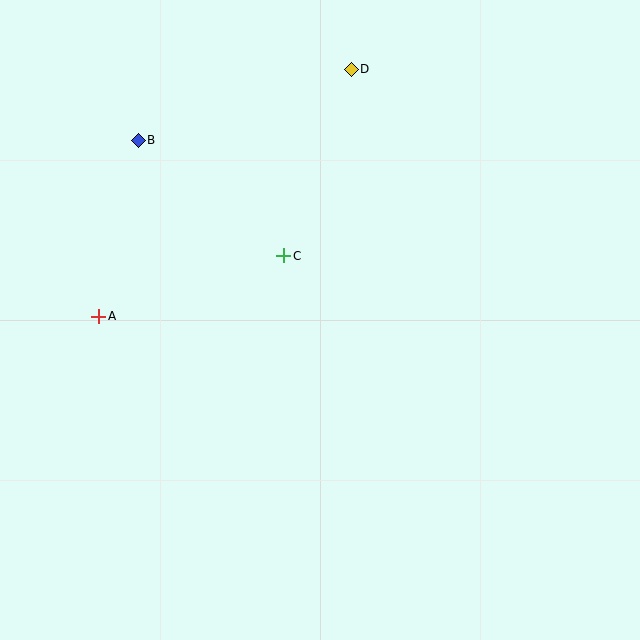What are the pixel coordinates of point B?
Point B is at (138, 140).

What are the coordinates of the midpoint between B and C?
The midpoint between B and C is at (211, 198).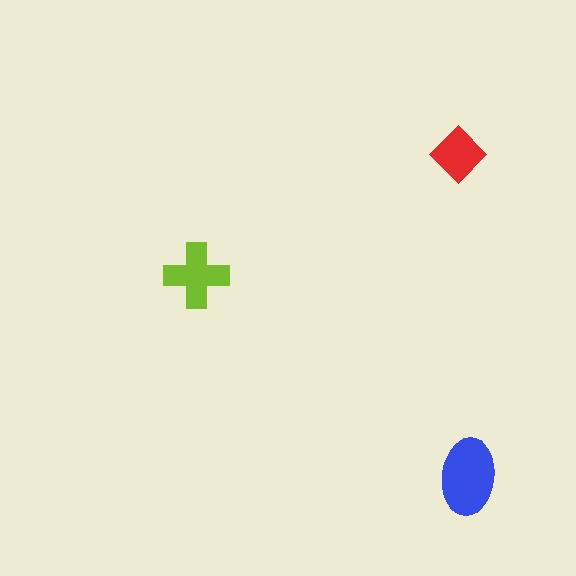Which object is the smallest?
The red diamond.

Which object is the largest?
The blue ellipse.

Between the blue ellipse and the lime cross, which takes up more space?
The blue ellipse.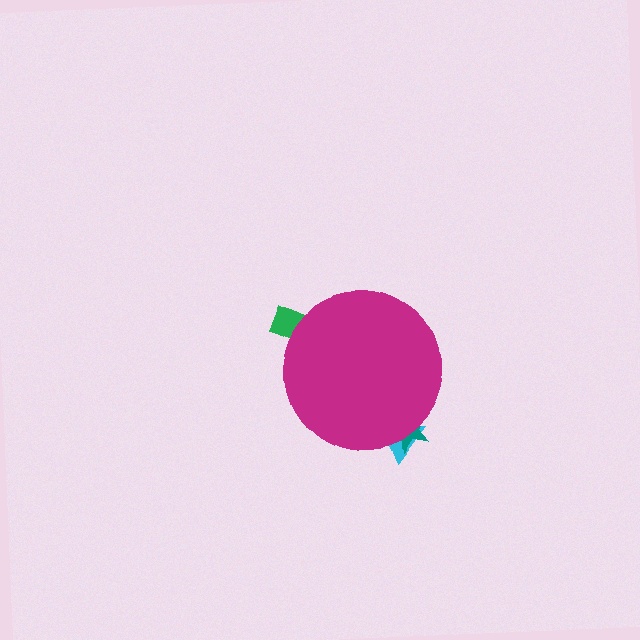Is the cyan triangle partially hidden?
Yes, the cyan triangle is partially hidden behind the magenta circle.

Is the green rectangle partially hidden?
Yes, the green rectangle is partially hidden behind the magenta circle.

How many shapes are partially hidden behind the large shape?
3 shapes are partially hidden.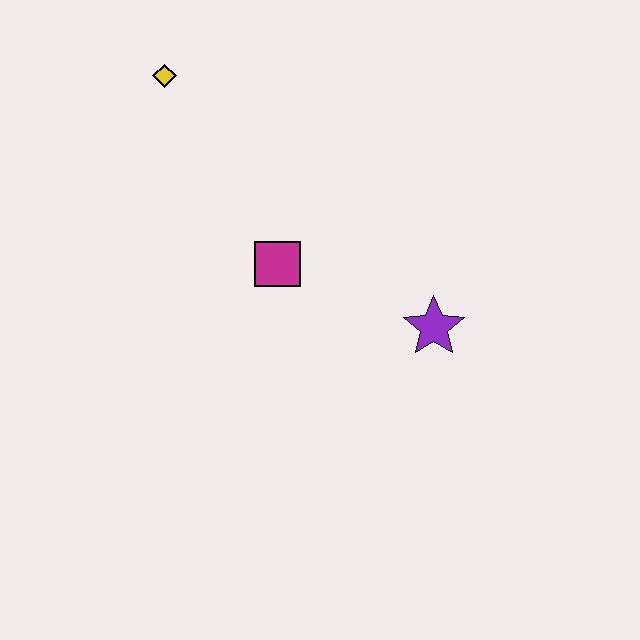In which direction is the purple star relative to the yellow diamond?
The purple star is to the right of the yellow diamond.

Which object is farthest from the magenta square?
The yellow diamond is farthest from the magenta square.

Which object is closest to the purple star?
The magenta square is closest to the purple star.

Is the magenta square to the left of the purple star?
Yes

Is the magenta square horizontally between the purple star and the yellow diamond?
Yes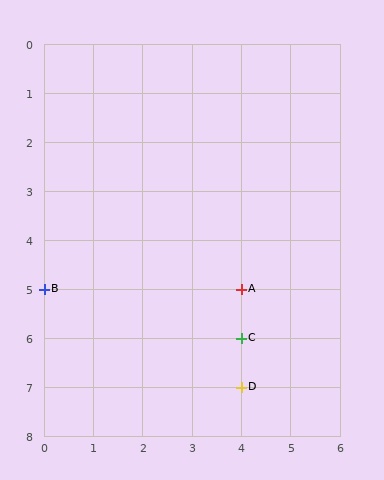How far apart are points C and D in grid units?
Points C and D are 1 row apart.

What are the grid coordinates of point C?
Point C is at grid coordinates (4, 6).